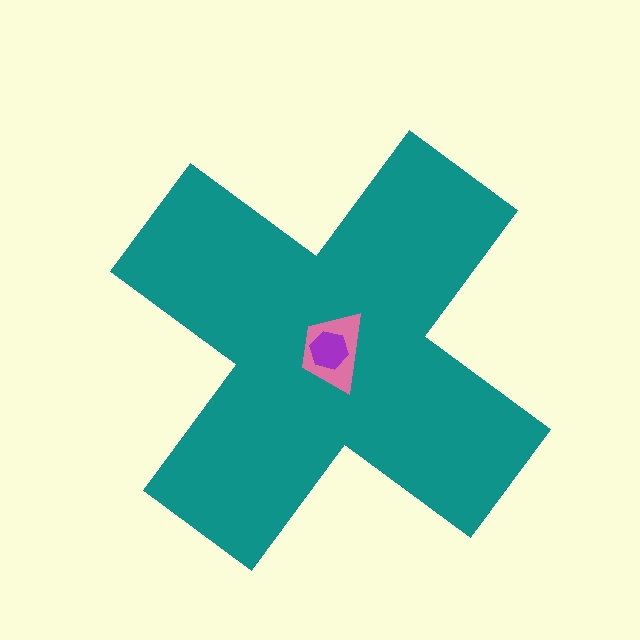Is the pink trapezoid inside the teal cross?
Yes.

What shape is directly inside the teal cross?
The pink trapezoid.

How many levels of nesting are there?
3.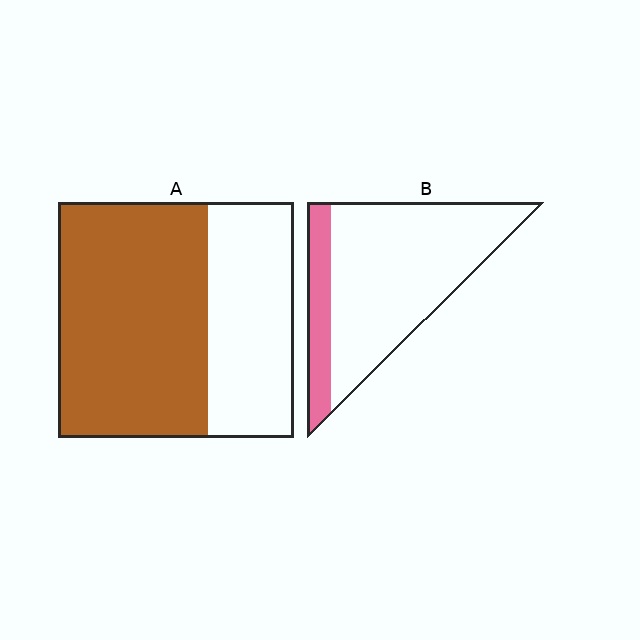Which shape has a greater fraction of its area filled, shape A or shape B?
Shape A.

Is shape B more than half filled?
No.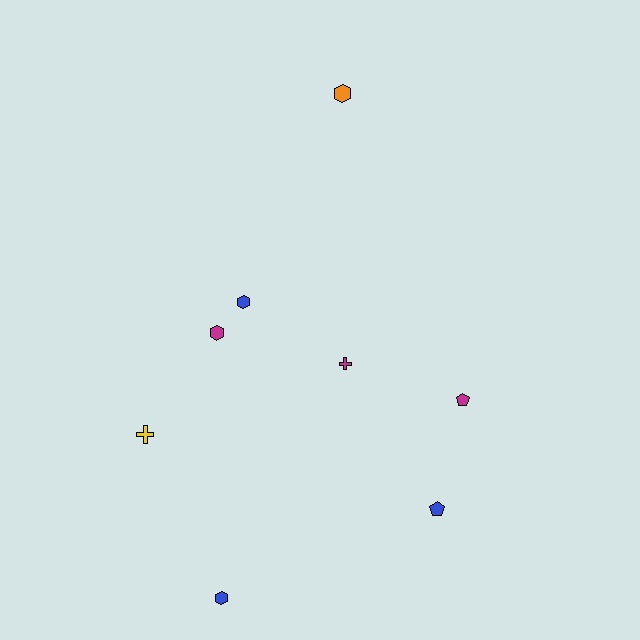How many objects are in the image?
There are 8 objects.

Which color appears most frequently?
Magenta, with 3 objects.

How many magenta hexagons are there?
There is 1 magenta hexagon.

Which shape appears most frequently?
Hexagon, with 4 objects.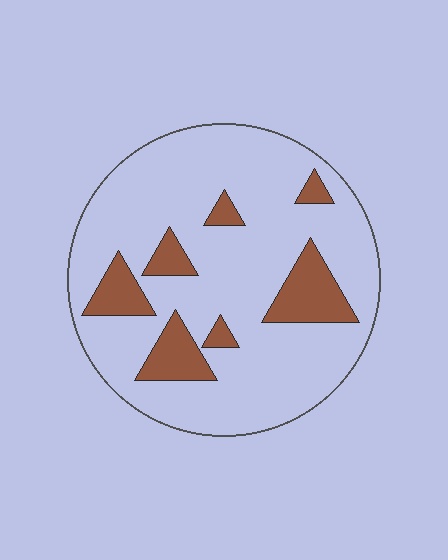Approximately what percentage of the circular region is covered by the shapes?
Approximately 20%.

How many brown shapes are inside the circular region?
7.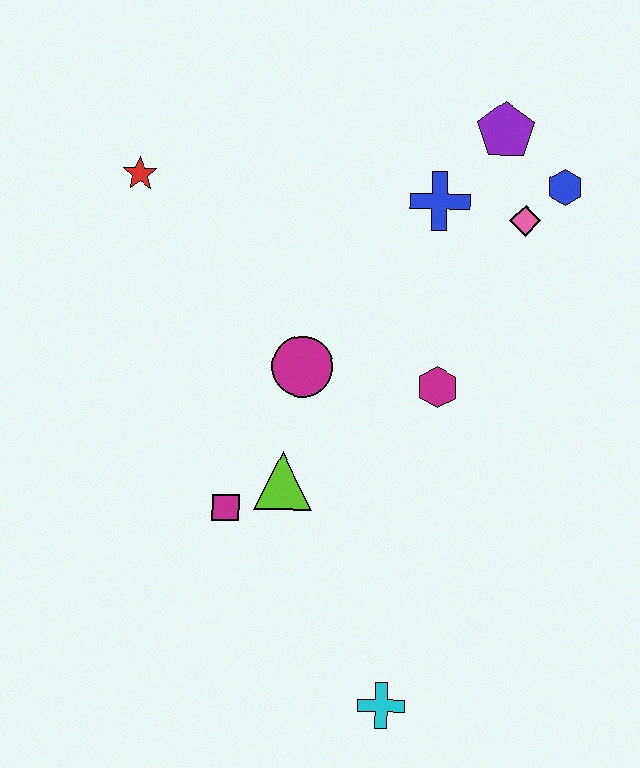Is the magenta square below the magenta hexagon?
Yes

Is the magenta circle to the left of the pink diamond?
Yes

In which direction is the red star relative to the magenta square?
The red star is above the magenta square.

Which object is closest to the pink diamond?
The blue hexagon is closest to the pink diamond.